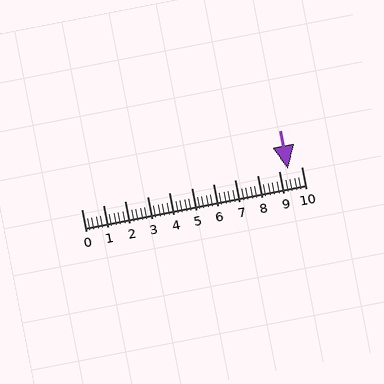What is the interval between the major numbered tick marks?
The major tick marks are spaced 1 units apart.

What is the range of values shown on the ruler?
The ruler shows values from 0 to 10.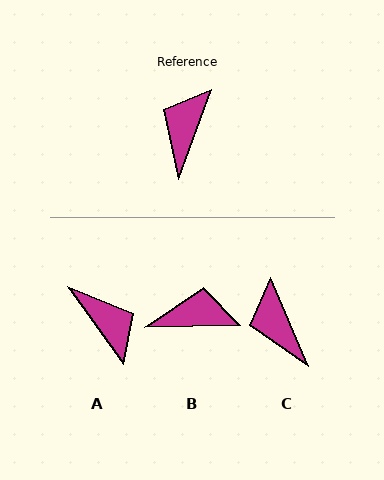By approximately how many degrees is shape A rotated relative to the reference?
Approximately 125 degrees clockwise.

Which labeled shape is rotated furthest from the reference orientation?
A, about 125 degrees away.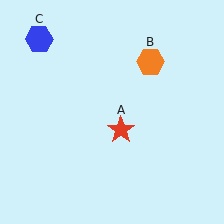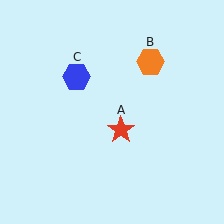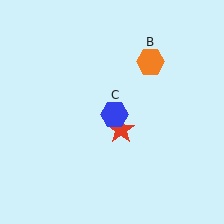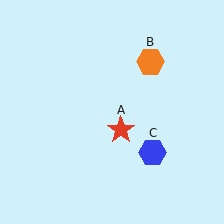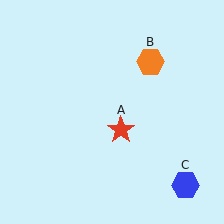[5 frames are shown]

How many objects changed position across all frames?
1 object changed position: blue hexagon (object C).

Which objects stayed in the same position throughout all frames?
Red star (object A) and orange hexagon (object B) remained stationary.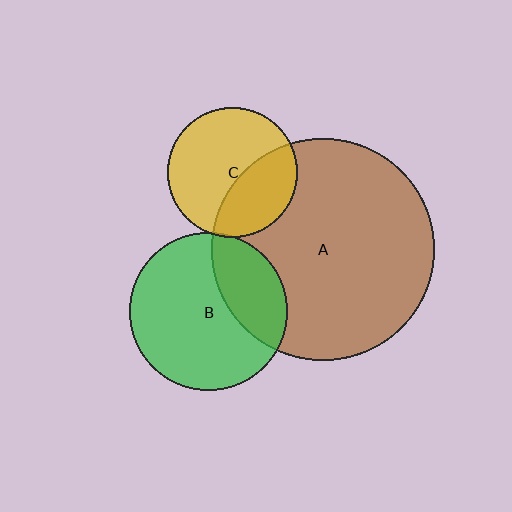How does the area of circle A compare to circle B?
Approximately 2.0 times.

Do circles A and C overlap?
Yes.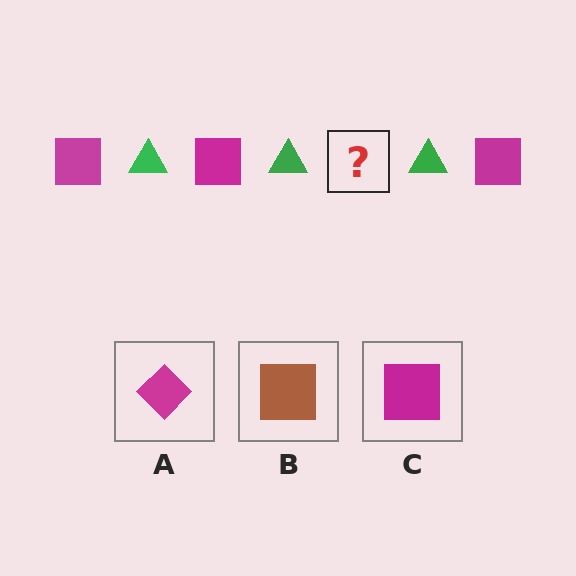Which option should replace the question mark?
Option C.